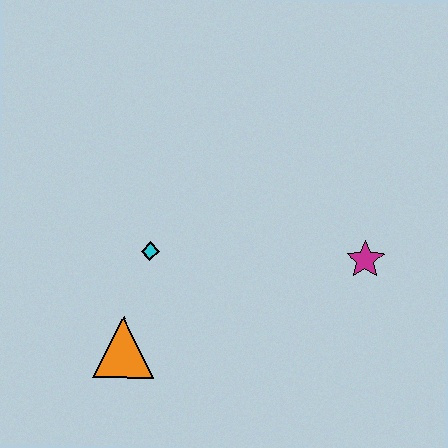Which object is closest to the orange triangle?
The cyan diamond is closest to the orange triangle.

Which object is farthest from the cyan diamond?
The magenta star is farthest from the cyan diamond.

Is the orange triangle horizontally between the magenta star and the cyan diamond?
No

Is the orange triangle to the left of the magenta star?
Yes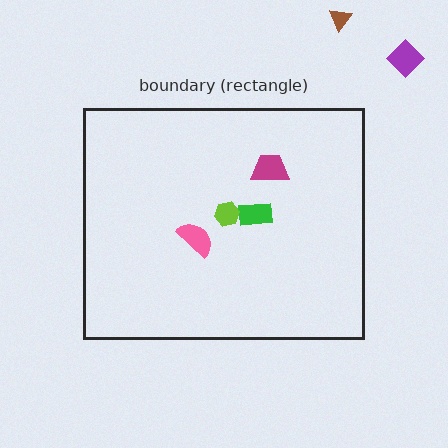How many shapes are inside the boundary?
4 inside, 2 outside.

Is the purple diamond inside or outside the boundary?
Outside.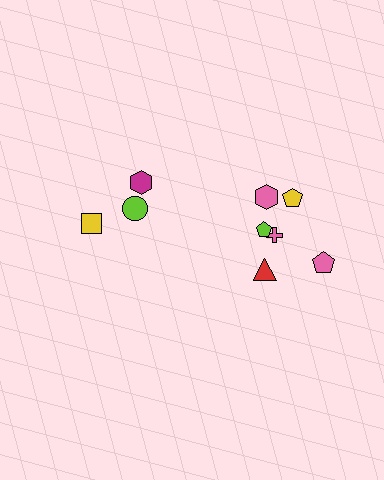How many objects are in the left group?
There are 3 objects.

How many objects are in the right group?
There are 6 objects.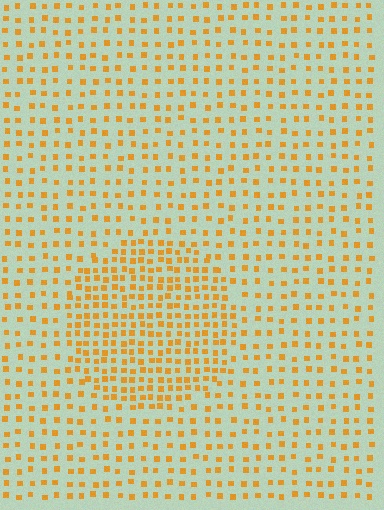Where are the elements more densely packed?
The elements are more densely packed inside the circle boundary.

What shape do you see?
I see a circle.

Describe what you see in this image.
The image contains small orange elements arranged at two different densities. A circle-shaped region is visible where the elements are more densely packed than the surrounding area.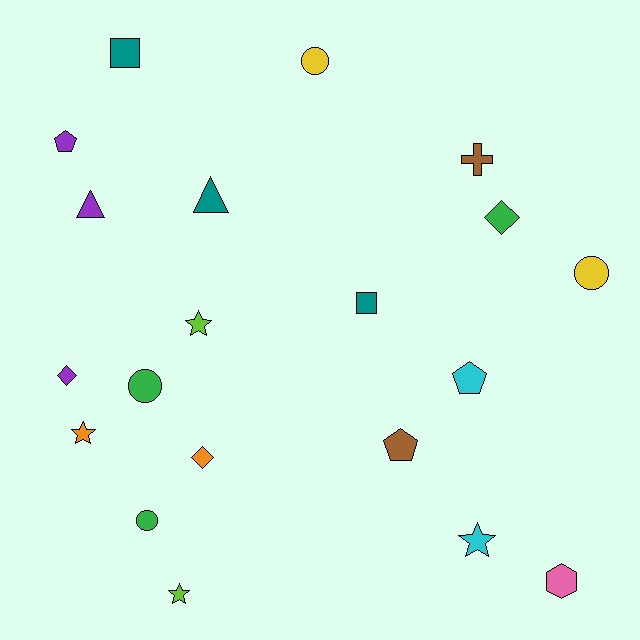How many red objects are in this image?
There are no red objects.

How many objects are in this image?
There are 20 objects.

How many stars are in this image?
There are 4 stars.